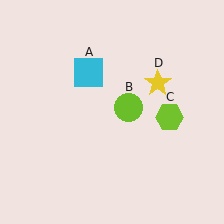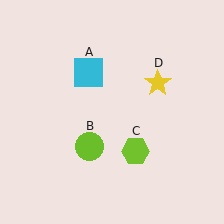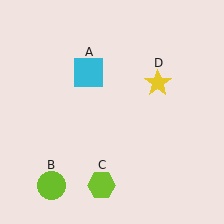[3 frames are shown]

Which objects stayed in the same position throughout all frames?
Cyan square (object A) and yellow star (object D) remained stationary.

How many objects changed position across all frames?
2 objects changed position: lime circle (object B), lime hexagon (object C).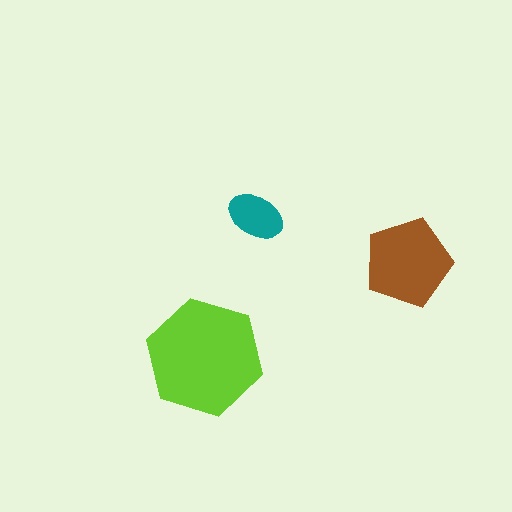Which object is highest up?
The teal ellipse is topmost.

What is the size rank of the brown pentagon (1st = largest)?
2nd.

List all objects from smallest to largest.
The teal ellipse, the brown pentagon, the lime hexagon.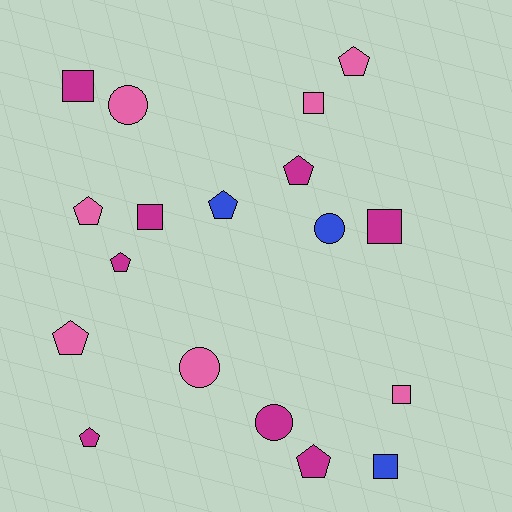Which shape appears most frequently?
Pentagon, with 8 objects.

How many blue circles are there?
There is 1 blue circle.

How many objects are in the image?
There are 18 objects.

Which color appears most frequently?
Magenta, with 8 objects.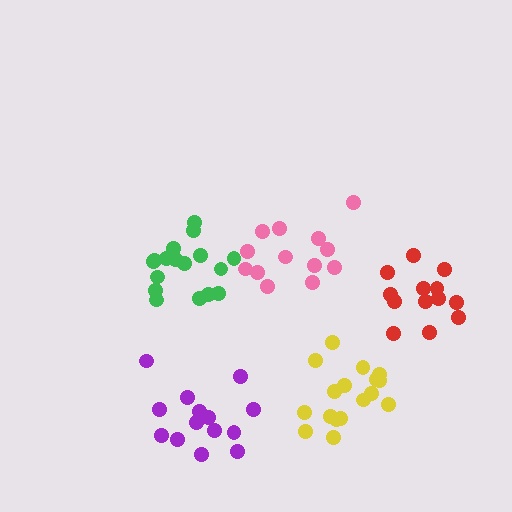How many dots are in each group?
Group 1: 17 dots, Group 2: 17 dots, Group 3: 15 dots, Group 4: 13 dots, Group 5: 13 dots (75 total).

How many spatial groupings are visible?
There are 5 spatial groupings.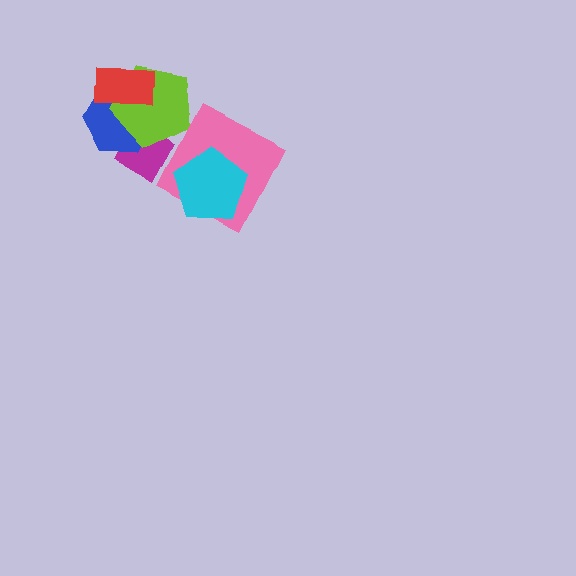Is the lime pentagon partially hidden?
Yes, it is partially covered by another shape.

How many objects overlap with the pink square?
1 object overlaps with the pink square.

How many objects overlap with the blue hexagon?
3 objects overlap with the blue hexagon.